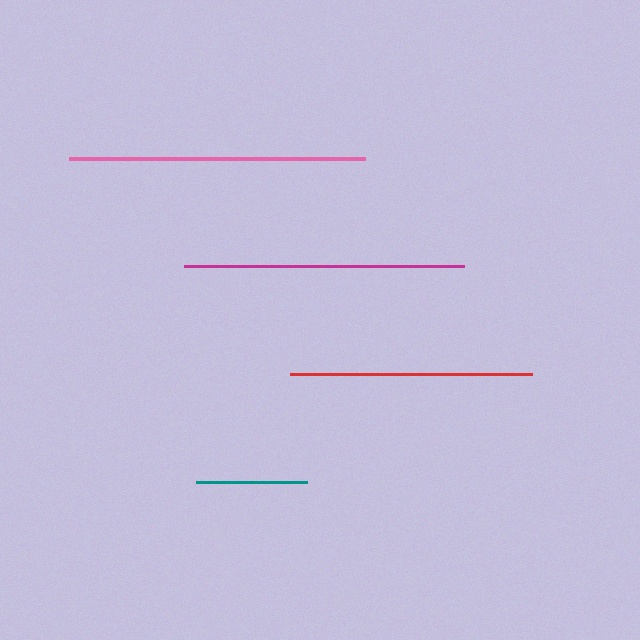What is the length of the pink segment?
The pink segment is approximately 297 pixels long.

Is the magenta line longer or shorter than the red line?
The magenta line is longer than the red line.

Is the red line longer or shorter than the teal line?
The red line is longer than the teal line.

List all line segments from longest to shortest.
From longest to shortest: pink, magenta, red, teal.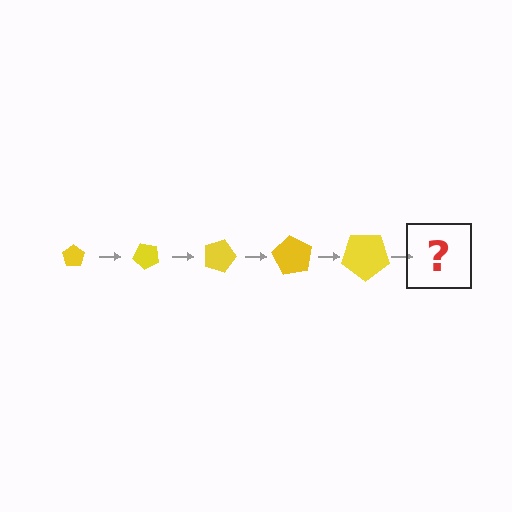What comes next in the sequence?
The next element should be a pentagon, larger than the previous one and rotated 225 degrees from the start.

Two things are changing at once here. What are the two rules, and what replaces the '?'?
The two rules are that the pentagon grows larger each step and it rotates 45 degrees each step. The '?' should be a pentagon, larger than the previous one and rotated 225 degrees from the start.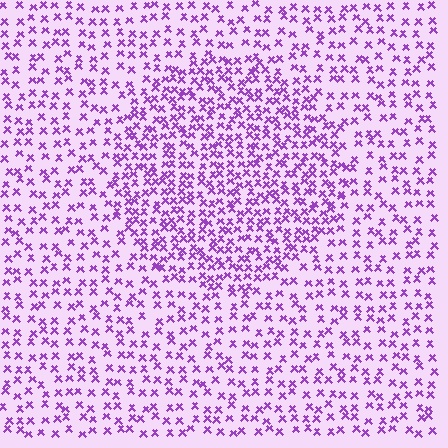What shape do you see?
I see a circle.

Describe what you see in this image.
The image contains small purple elements arranged at two different densities. A circle-shaped region is visible where the elements are more densely packed than the surrounding area.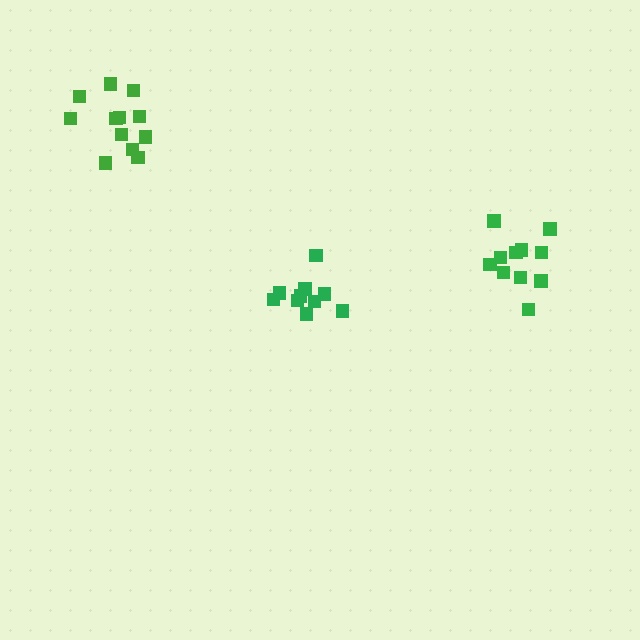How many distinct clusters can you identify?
There are 3 distinct clusters.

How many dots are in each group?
Group 1: 11 dots, Group 2: 10 dots, Group 3: 12 dots (33 total).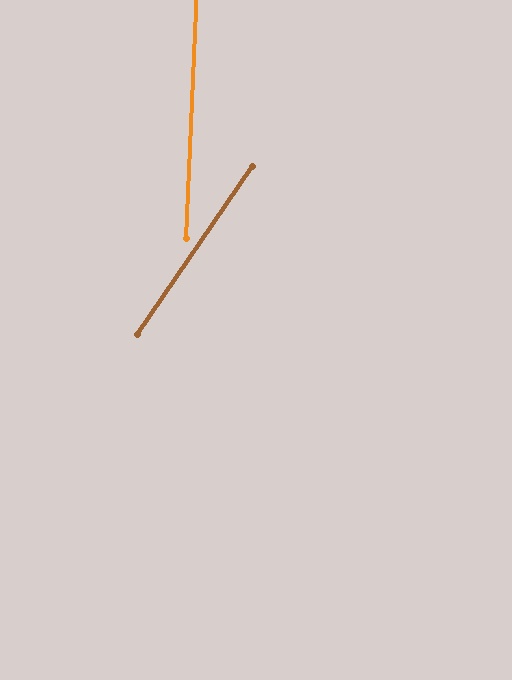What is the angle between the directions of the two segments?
Approximately 32 degrees.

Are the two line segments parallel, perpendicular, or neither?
Neither parallel nor perpendicular — they differ by about 32°.